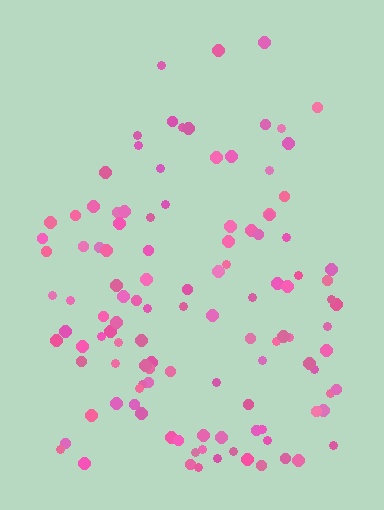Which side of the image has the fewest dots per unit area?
The top.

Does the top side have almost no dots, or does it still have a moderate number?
Still a moderate number, just noticeably fewer than the bottom.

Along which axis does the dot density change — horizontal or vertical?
Vertical.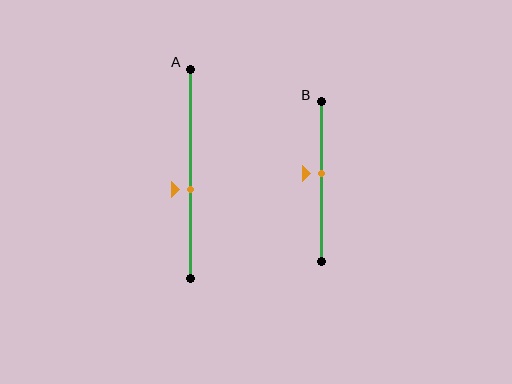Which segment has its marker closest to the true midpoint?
Segment B has its marker closest to the true midpoint.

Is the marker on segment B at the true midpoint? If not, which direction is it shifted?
No, the marker on segment B is shifted upward by about 5% of the segment length.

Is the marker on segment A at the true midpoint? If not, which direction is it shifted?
No, the marker on segment A is shifted downward by about 7% of the segment length.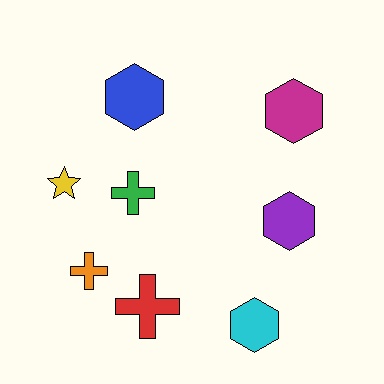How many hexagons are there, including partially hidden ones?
There are 4 hexagons.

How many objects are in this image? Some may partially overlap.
There are 8 objects.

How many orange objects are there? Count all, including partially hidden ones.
There is 1 orange object.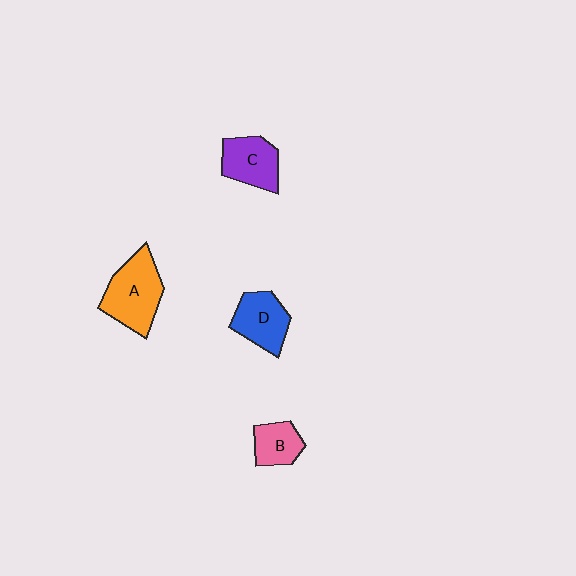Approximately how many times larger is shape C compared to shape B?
Approximately 1.4 times.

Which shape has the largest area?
Shape A (orange).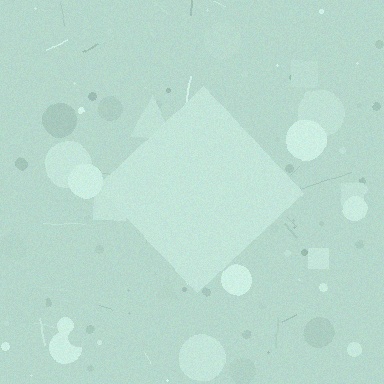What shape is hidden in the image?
A diamond is hidden in the image.